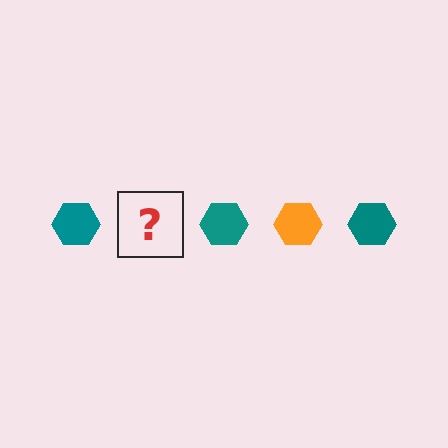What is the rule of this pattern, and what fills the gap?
The rule is that the pattern cycles through teal, orange hexagons. The gap should be filled with an orange hexagon.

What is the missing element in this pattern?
The missing element is an orange hexagon.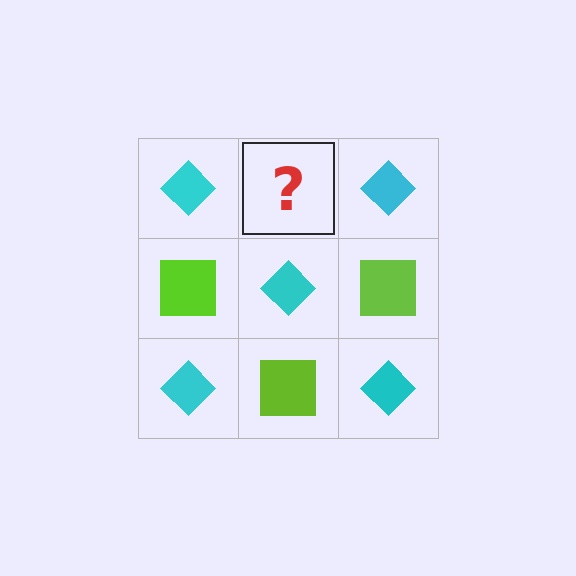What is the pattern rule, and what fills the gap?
The rule is that it alternates cyan diamond and lime square in a checkerboard pattern. The gap should be filled with a lime square.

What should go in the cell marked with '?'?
The missing cell should contain a lime square.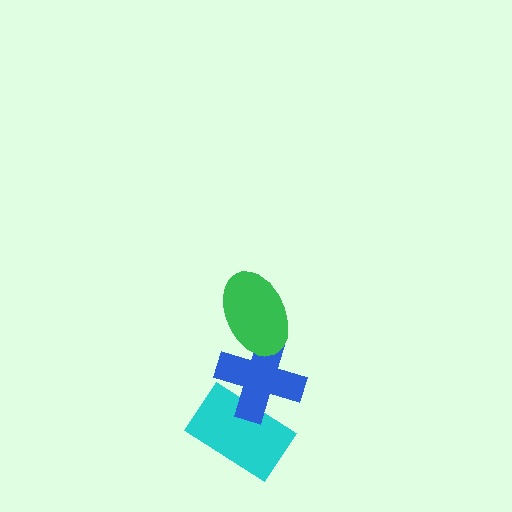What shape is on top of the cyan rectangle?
The blue cross is on top of the cyan rectangle.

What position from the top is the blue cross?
The blue cross is 2nd from the top.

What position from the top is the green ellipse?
The green ellipse is 1st from the top.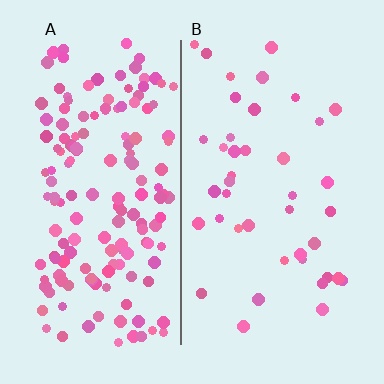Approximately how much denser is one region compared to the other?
Approximately 3.8× — region A over region B.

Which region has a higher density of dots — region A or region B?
A (the left).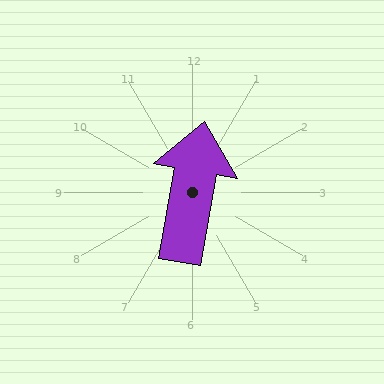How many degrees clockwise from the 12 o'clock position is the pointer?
Approximately 10 degrees.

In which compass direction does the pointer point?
North.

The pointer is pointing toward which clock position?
Roughly 12 o'clock.